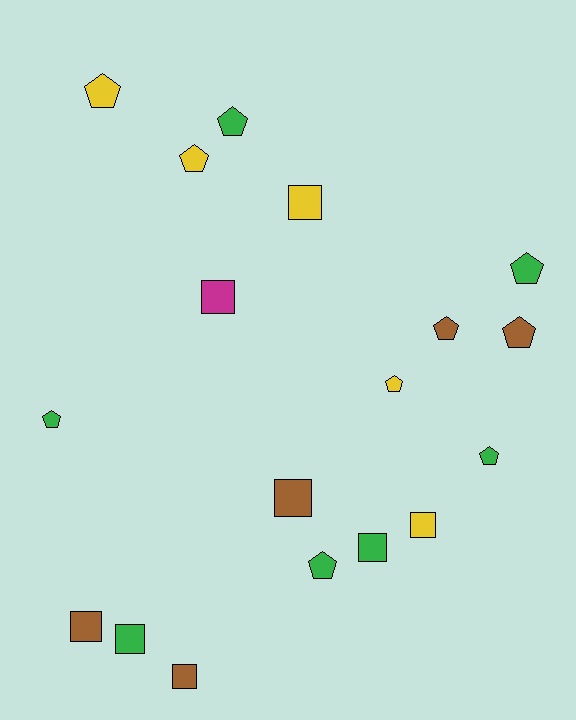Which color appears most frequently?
Green, with 7 objects.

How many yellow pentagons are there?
There are 3 yellow pentagons.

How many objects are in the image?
There are 18 objects.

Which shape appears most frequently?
Pentagon, with 10 objects.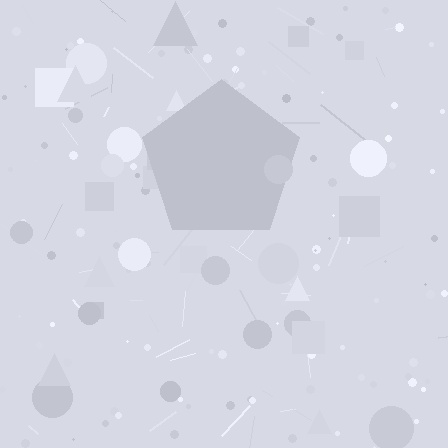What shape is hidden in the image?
A pentagon is hidden in the image.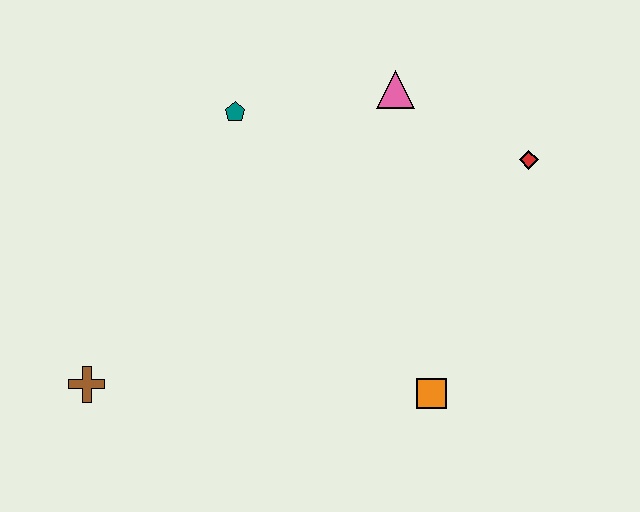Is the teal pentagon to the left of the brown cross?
No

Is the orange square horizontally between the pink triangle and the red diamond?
Yes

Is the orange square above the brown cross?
No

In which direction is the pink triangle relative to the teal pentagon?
The pink triangle is to the right of the teal pentagon.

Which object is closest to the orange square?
The red diamond is closest to the orange square.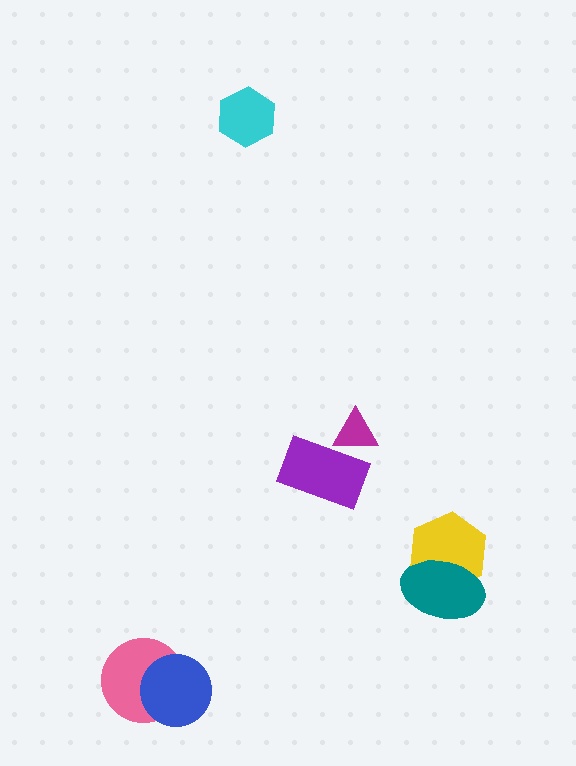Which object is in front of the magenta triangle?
The purple rectangle is in front of the magenta triangle.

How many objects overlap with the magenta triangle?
1 object overlaps with the magenta triangle.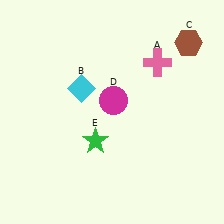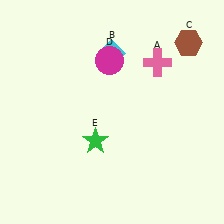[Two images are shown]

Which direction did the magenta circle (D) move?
The magenta circle (D) moved up.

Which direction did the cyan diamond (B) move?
The cyan diamond (B) moved up.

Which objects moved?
The objects that moved are: the cyan diamond (B), the magenta circle (D).